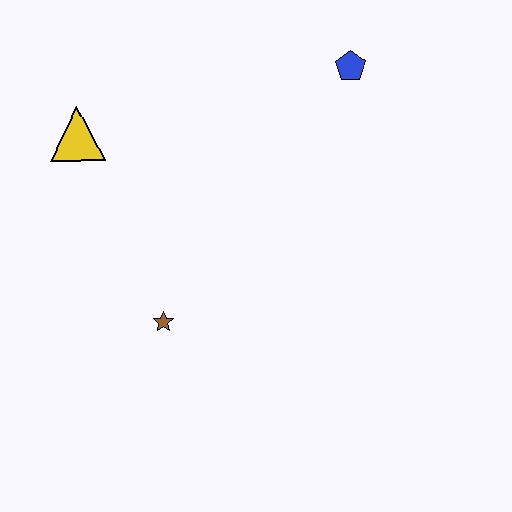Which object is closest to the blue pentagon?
The yellow triangle is closest to the blue pentagon.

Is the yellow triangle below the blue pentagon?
Yes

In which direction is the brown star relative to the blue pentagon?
The brown star is below the blue pentagon.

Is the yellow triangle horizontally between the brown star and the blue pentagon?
No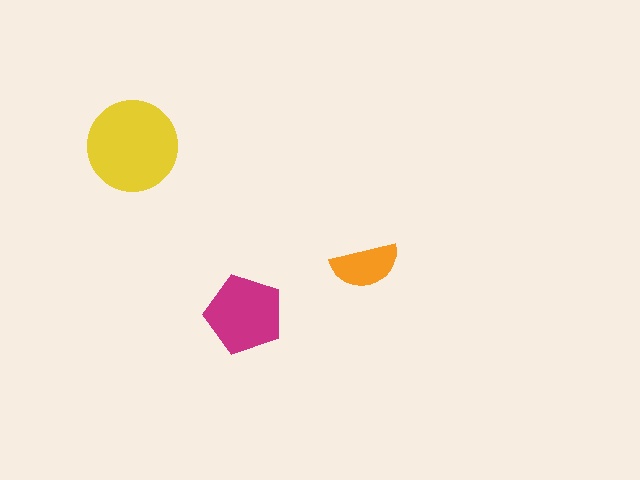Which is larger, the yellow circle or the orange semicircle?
The yellow circle.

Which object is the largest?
The yellow circle.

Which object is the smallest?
The orange semicircle.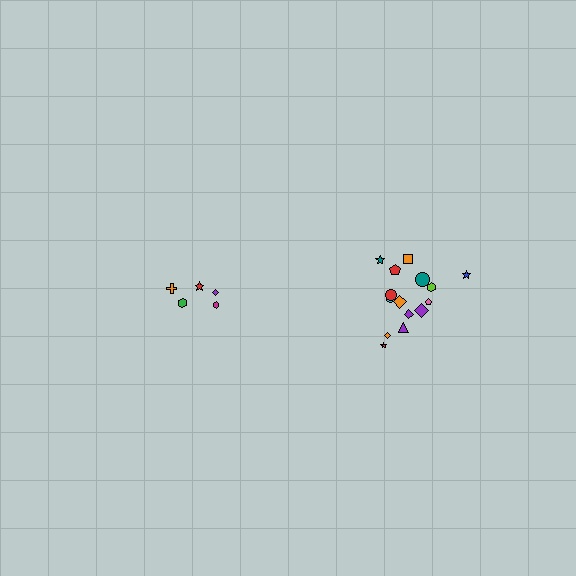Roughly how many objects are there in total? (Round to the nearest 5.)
Roughly 20 objects in total.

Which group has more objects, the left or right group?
The right group.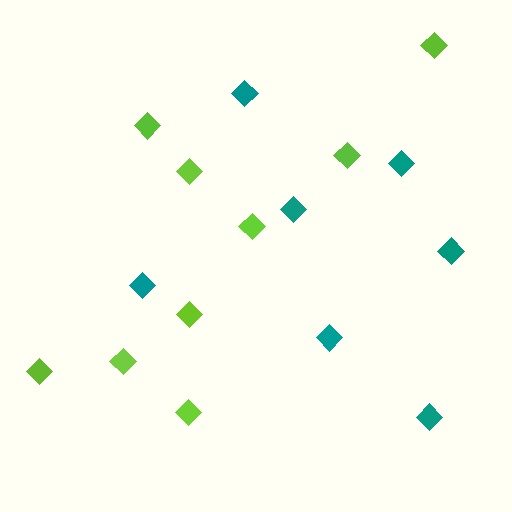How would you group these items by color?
There are 2 groups: one group of teal diamonds (7) and one group of lime diamonds (9).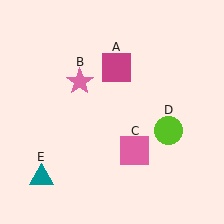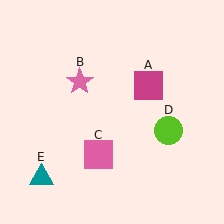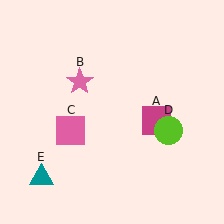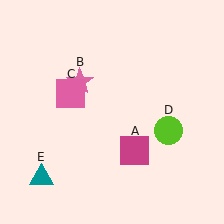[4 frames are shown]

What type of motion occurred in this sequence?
The magenta square (object A), pink square (object C) rotated clockwise around the center of the scene.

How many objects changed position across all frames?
2 objects changed position: magenta square (object A), pink square (object C).